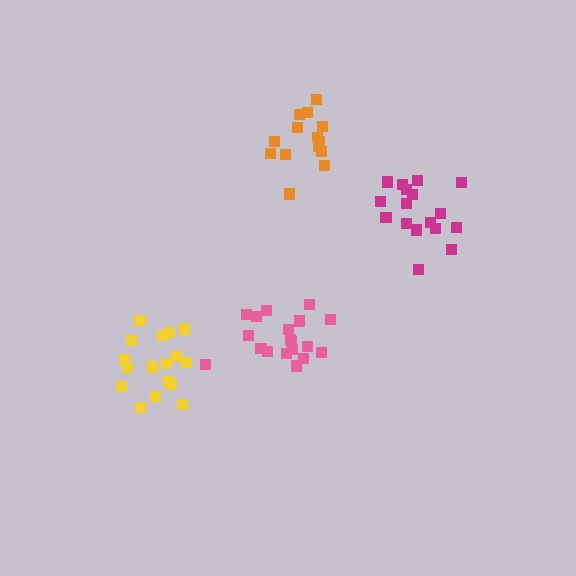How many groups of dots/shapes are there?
There are 4 groups.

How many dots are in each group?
Group 1: 17 dots, Group 2: 17 dots, Group 3: 14 dots, Group 4: 19 dots (67 total).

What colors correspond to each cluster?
The clusters are colored: magenta, yellow, orange, pink.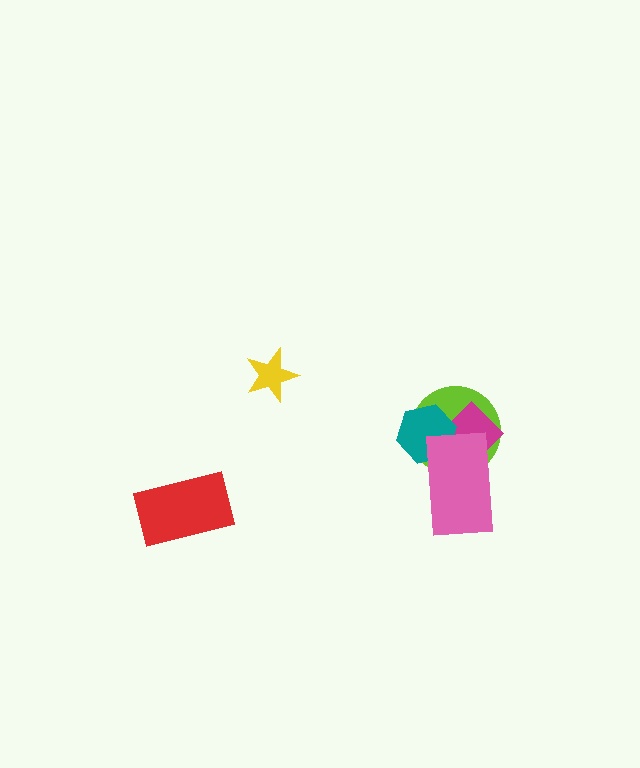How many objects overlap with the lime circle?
3 objects overlap with the lime circle.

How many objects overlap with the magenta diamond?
3 objects overlap with the magenta diamond.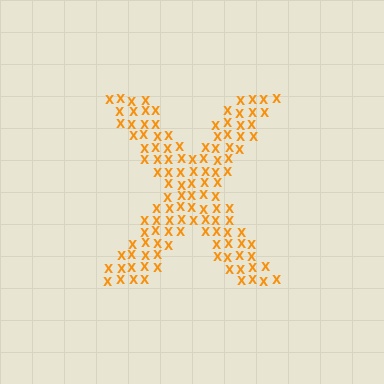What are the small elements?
The small elements are letter X's.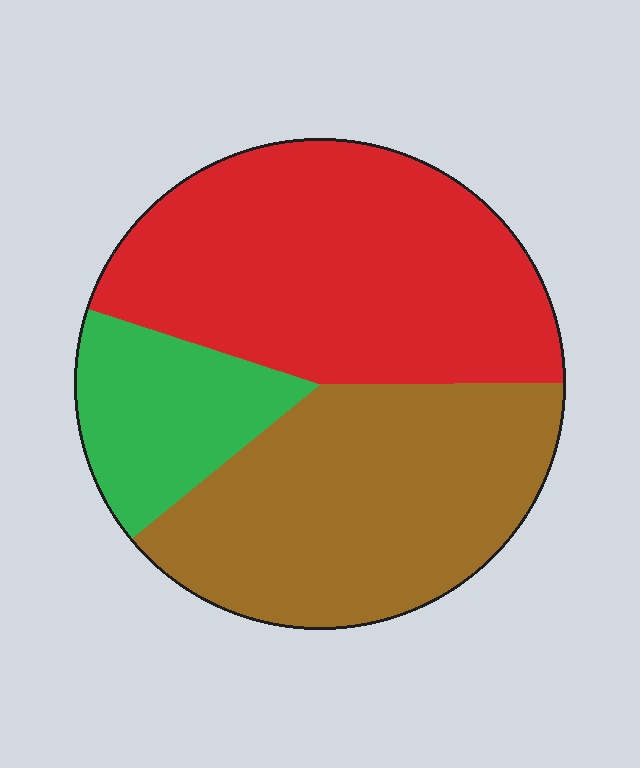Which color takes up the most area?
Red, at roughly 45%.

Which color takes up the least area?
Green, at roughly 15%.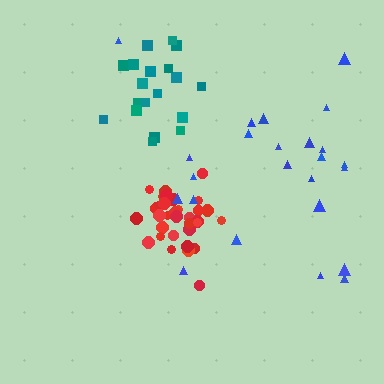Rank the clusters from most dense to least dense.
red, teal, blue.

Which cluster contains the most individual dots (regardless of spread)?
Red (34).